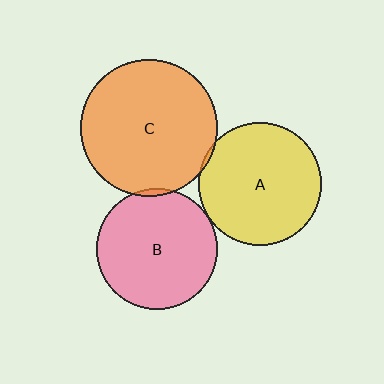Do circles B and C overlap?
Yes.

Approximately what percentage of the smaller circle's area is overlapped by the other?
Approximately 5%.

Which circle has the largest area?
Circle C (orange).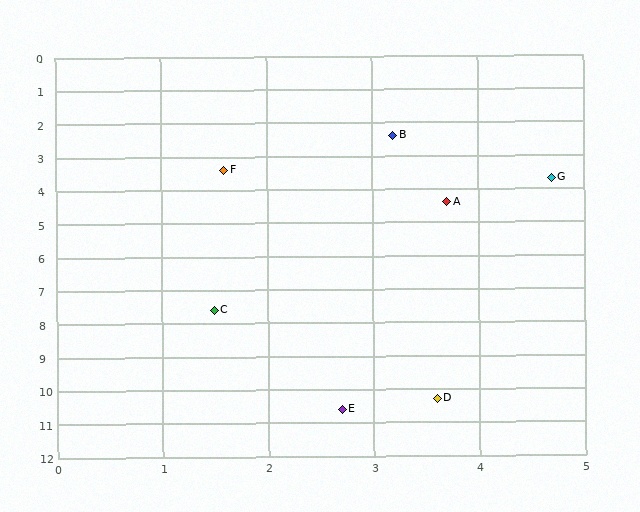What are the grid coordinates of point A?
Point A is at approximately (3.7, 4.4).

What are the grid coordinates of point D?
Point D is at approximately (3.6, 10.3).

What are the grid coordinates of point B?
Point B is at approximately (3.2, 2.4).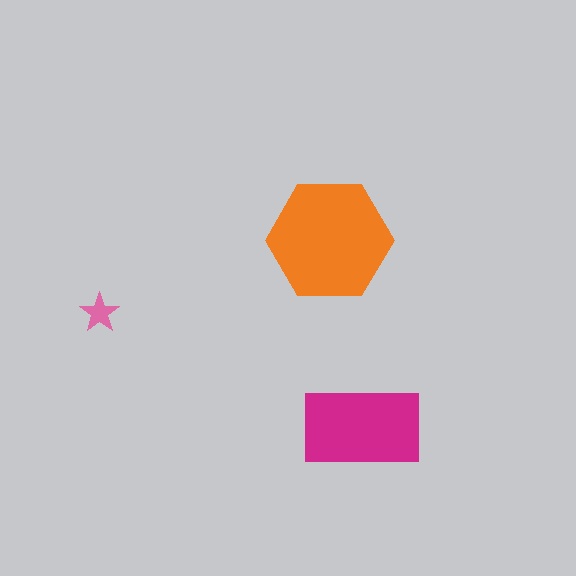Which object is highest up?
The orange hexagon is topmost.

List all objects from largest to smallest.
The orange hexagon, the magenta rectangle, the pink star.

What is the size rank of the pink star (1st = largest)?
3rd.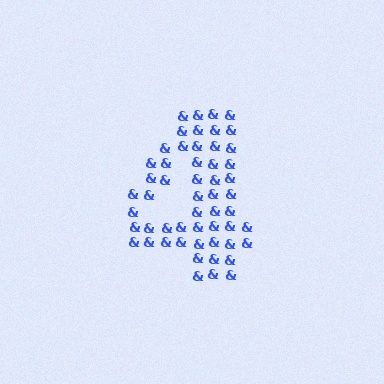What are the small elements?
The small elements are ampersands.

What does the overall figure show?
The overall figure shows the digit 4.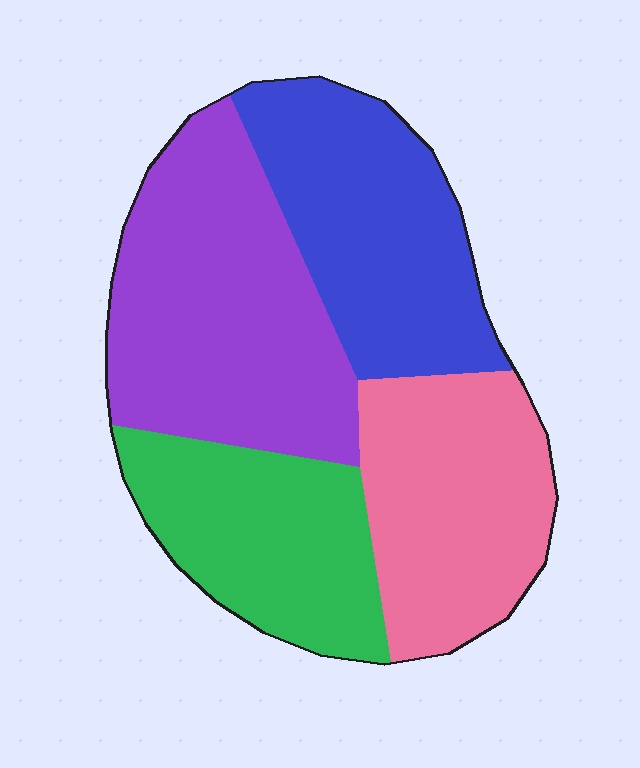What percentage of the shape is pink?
Pink takes up between a sixth and a third of the shape.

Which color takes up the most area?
Purple, at roughly 30%.